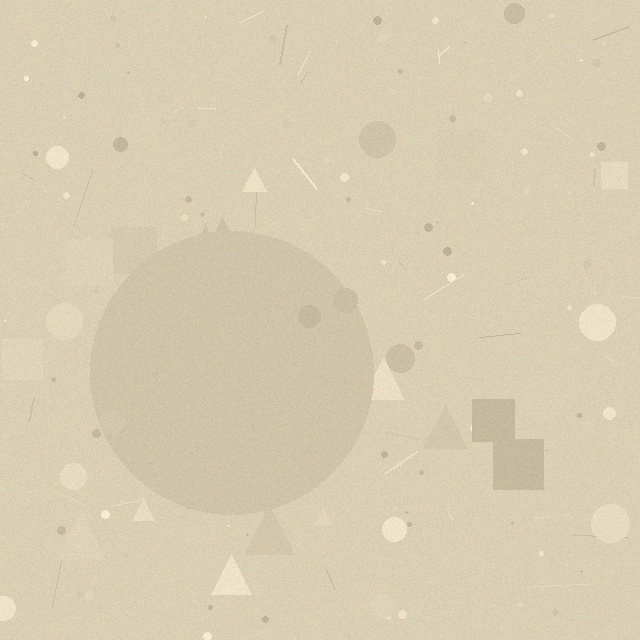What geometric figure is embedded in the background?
A circle is embedded in the background.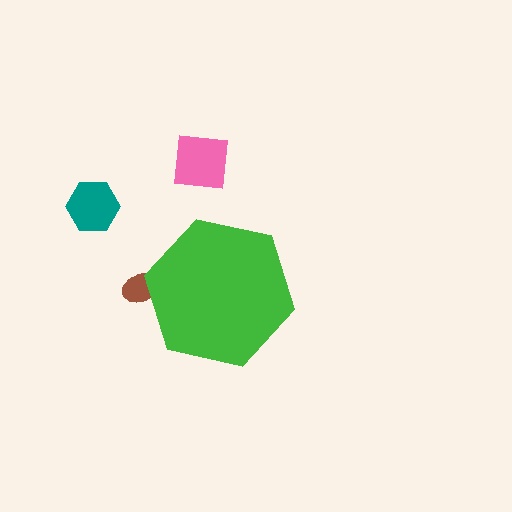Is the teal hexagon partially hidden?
No, the teal hexagon is fully visible.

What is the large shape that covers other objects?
A green hexagon.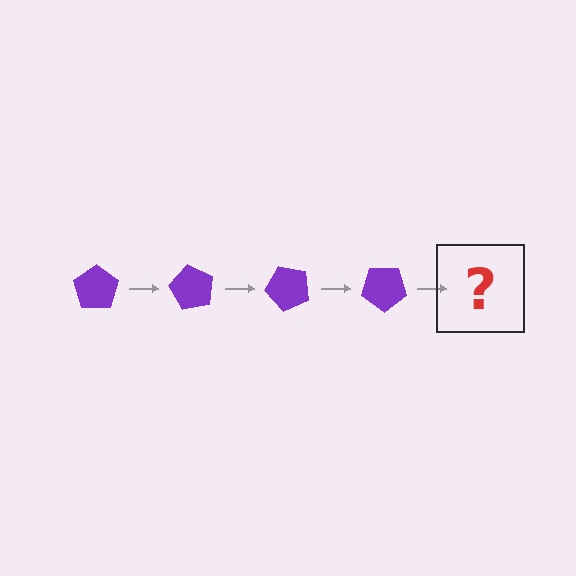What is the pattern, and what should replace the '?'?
The pattern is that the pentagon rotates 60 degrees each step. The '?' should be a purple pentagon rotated 240 degrees.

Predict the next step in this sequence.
The next step is a purple pentagon rotated 240 degrees.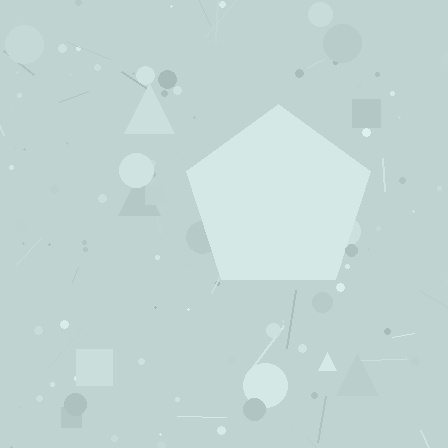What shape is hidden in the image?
A pentagon is hidden in the image.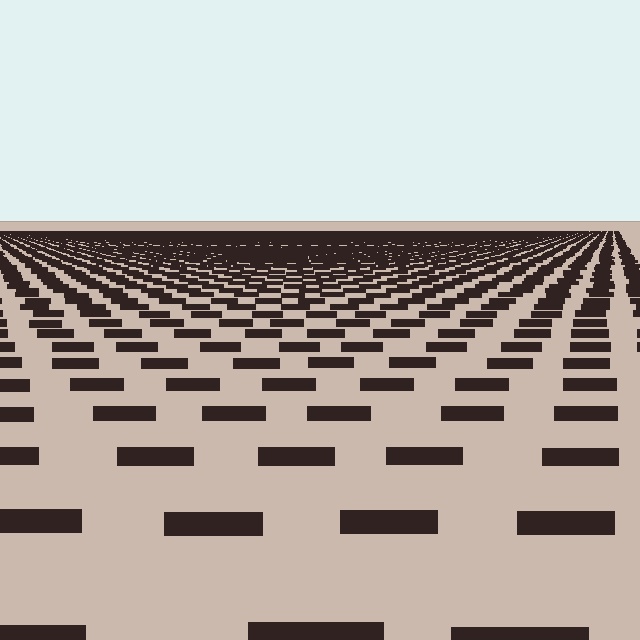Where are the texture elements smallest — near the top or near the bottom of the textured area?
Near the top.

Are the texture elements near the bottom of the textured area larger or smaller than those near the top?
Larger. Near the bottom, elements are closer to the viewer and appear at a bigger on-screen size.